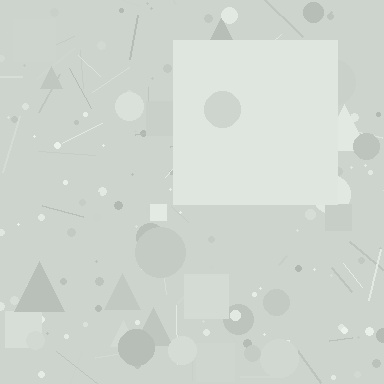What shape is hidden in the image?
A square is hidden in the image.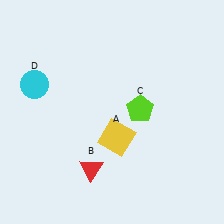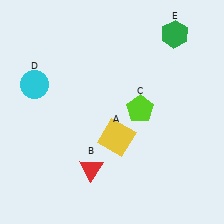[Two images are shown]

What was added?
A green hexagon (E) was added in Image 2.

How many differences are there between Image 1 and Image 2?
There is 1 difference between the two images.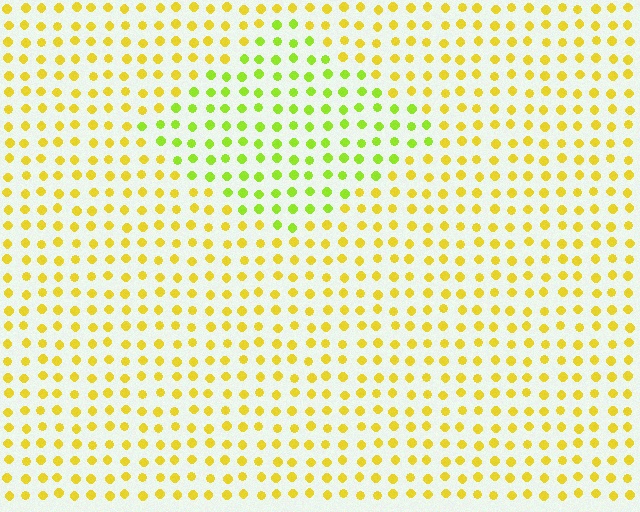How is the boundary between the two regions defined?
The boundary is defined purely by a slight shift in hue (about 34 degrees). Spacing, size, and orientation are identical on both sides.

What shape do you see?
I see a diamond.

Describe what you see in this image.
The image is filled with small yellow elements in a uniform arrangement. A diamond-shaped region is visible where the elements are tinted to a slightly different hue, forming a subtle color boundary.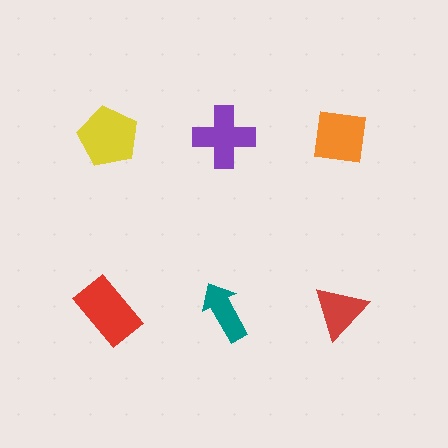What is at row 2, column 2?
A teal arrow.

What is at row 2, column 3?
A red triangle.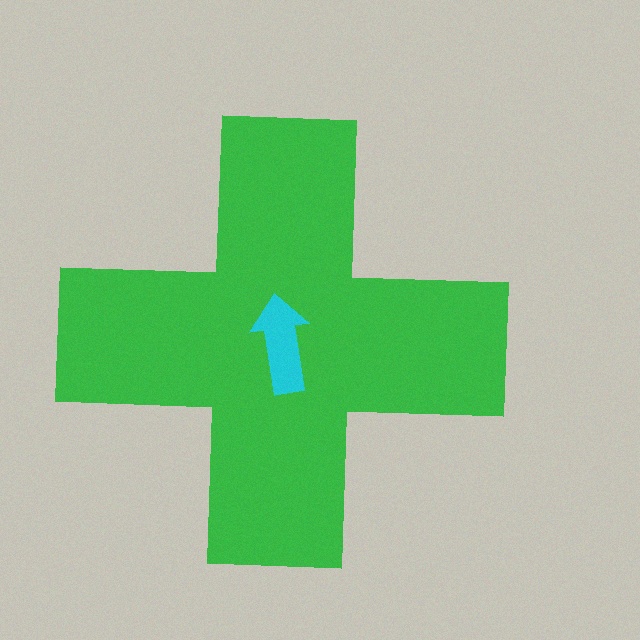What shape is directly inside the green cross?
The cyan arrow.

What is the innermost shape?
The cyan arrow.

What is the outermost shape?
The green cross.